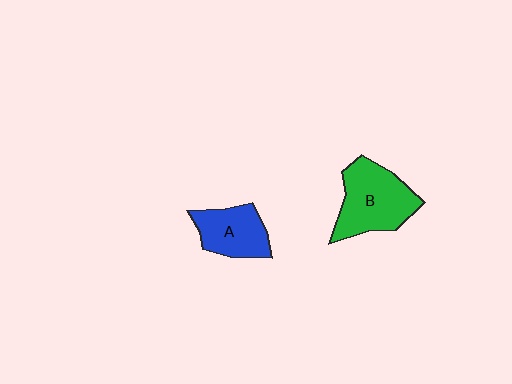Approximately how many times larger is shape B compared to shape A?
Approximately 1.4 times.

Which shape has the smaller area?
Shape A (blue).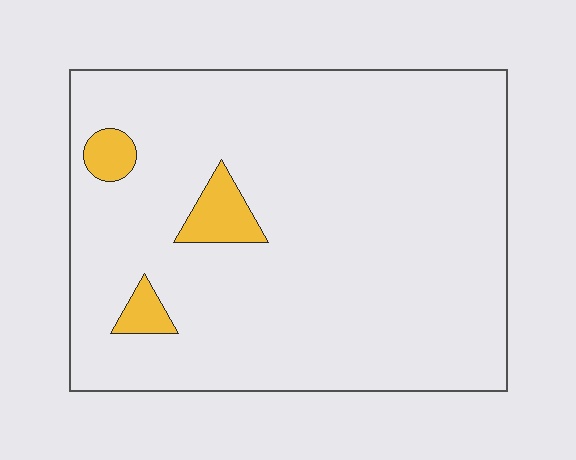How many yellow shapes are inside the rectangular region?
3.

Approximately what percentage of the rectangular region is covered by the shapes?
Approximately 5%.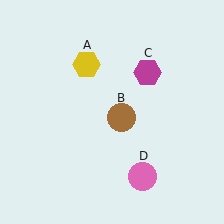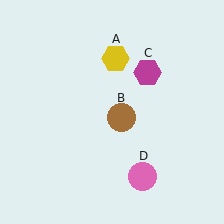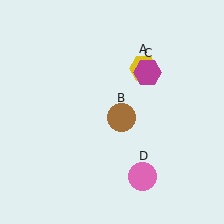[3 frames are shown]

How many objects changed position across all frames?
1 object changed position: yellow hexagon (object A).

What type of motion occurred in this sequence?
The yellow hexagon (object A) rotated clockwise around the center of the scene.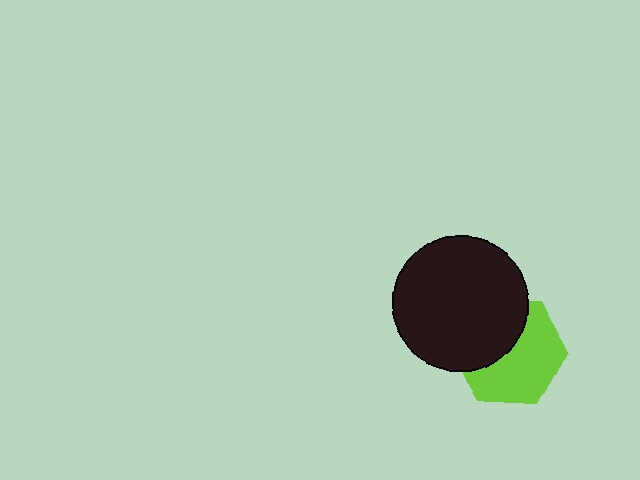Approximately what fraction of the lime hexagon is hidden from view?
Roughly 41% of the lime hexagon is hidden behind the black circle.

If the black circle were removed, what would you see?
You would see the complete lime hexagon.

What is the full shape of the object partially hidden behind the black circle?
The partially hidden object is a lime hexagon.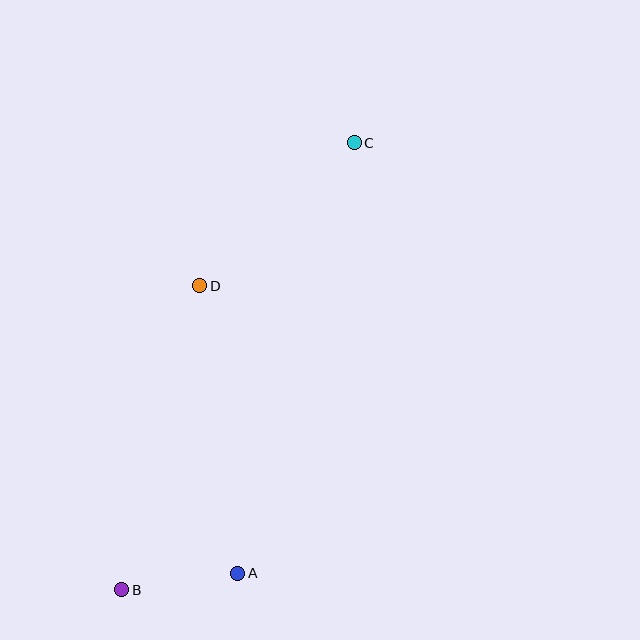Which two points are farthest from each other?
Points B and C are farthest from each other.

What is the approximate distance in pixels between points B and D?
The distance between B and D is approximately 314 pixels.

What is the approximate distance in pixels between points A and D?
The distance between A and D is approximately 290 pixels.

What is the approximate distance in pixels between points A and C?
The distance between A and C is approximately 446 pixels.